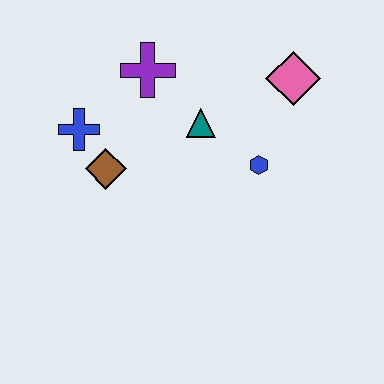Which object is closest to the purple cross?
The teal triangle is closest to the purple cross.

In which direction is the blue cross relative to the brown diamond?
The blue cross is above the brown diamond.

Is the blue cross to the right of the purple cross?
No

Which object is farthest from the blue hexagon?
The blue cross is farthest from the blue hexagon.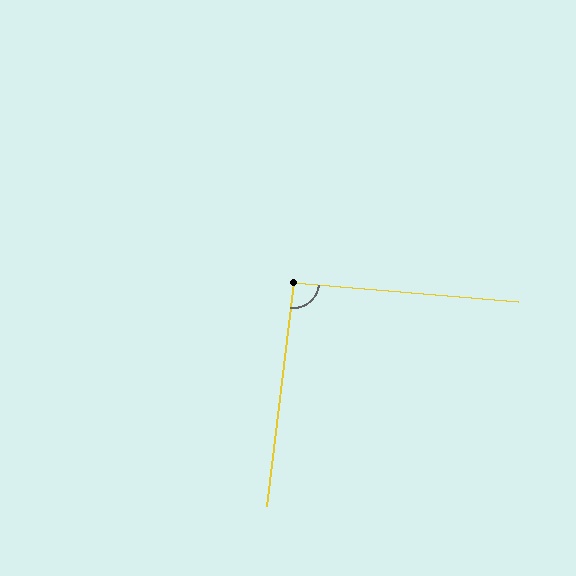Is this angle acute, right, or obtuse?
It is approximately a right angle.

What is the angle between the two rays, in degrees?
Approximately 92 degrees.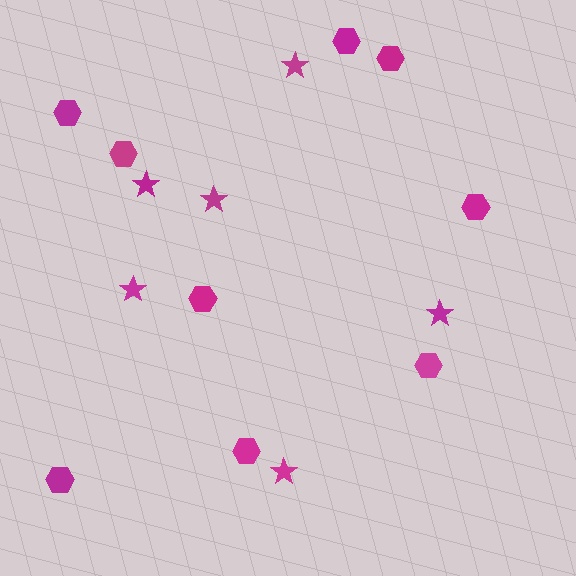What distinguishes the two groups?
There are 2 groups: one group of stars (6) and one group of hexagons (9).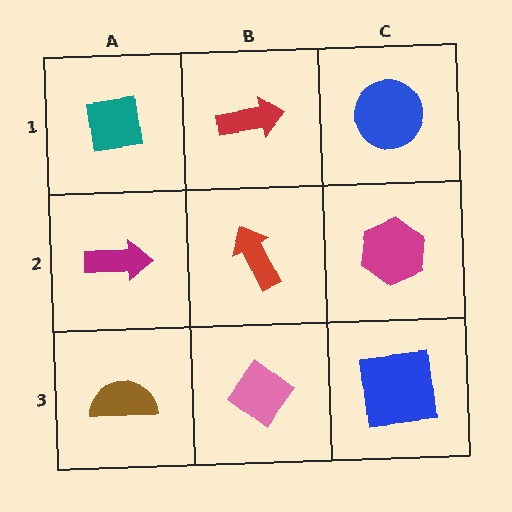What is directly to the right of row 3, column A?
A pink diamond.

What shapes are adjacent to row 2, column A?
A teal square (row 1, column A), a brown semicircle (row 3, column A), a red arrow (row 2, column B).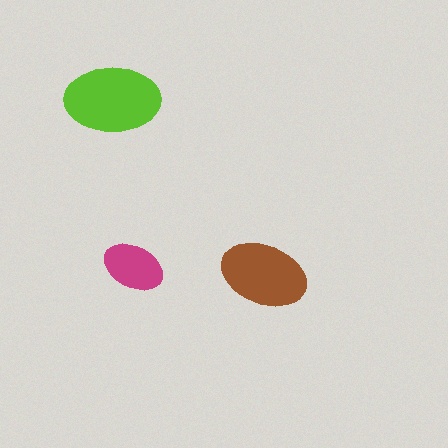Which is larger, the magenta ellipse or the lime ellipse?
The lime one.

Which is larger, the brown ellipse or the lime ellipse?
The lime one.